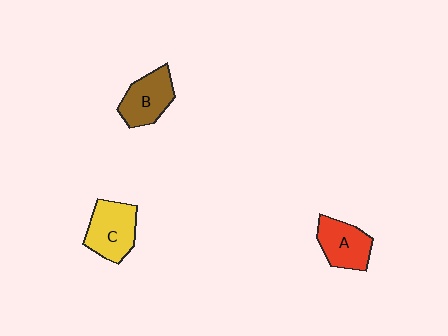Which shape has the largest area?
Shape C (yellow).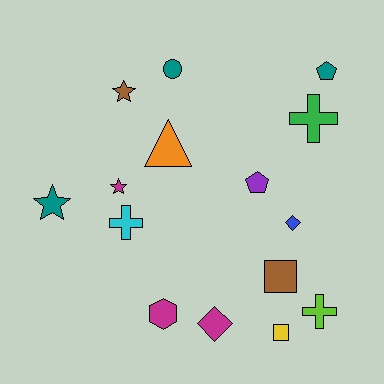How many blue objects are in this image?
There is 1 blue object.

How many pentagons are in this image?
There are 2 pentagons.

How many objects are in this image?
There are 15 objects.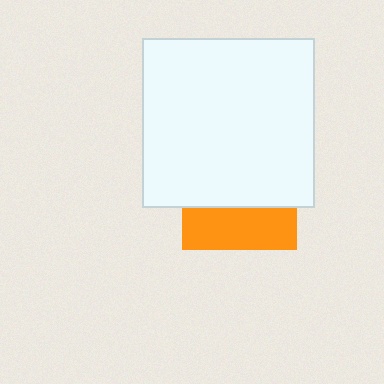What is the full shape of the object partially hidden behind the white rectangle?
The partially hidden object is an orange square.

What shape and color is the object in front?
The object in front is a white rectangle.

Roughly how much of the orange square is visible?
A small part of it is visible (roughly 37%).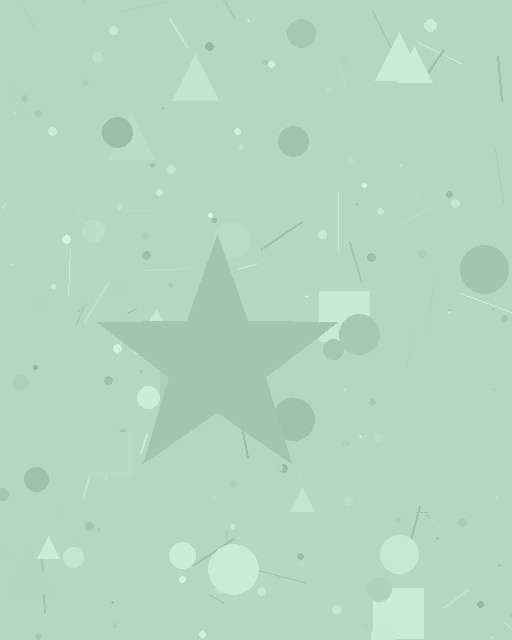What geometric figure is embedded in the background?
A star is embedded in the background.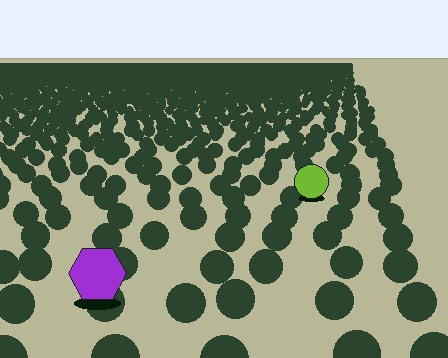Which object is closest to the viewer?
The purple hexagon is closest. The texture marks near it are larger and more spread out.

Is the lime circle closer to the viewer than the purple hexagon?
No. The purple hexagon is closer — you can tell from the texture gradient: the ground texture is coarser near it.